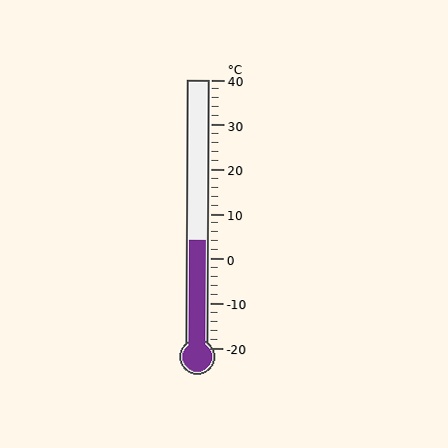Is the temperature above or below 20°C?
The temperature is below 20°C.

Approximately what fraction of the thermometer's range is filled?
The thermometer is filled to approximately 40% of its range.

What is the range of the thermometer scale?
The thermometer scale ranges from -20°C to 40°C.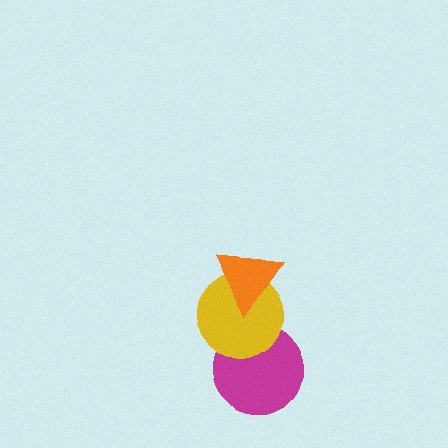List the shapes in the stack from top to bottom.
From top to bottom: the orange triangle, the yellow circle, the magenta circle.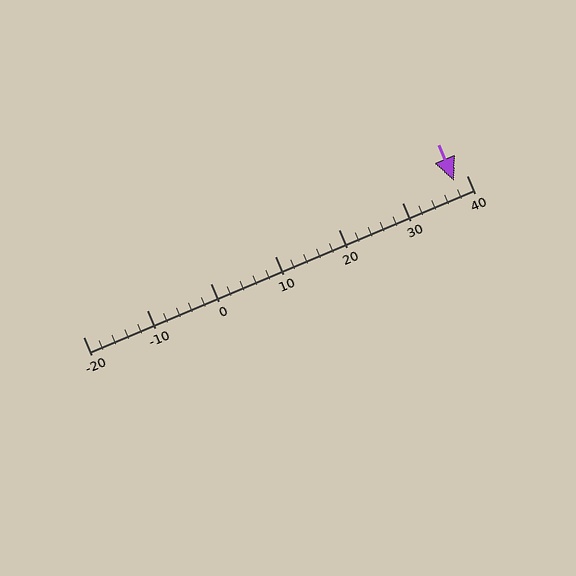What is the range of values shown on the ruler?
The ruler shows values from -20 to 40.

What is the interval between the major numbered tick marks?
The major tick marks are spaced 10 units apart.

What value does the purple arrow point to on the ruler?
The purple arrow points to approximately 38.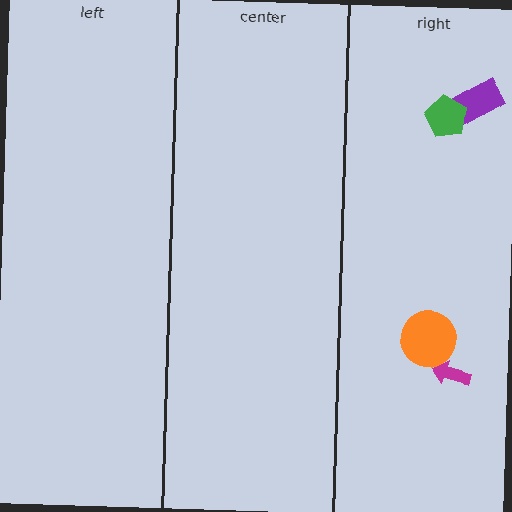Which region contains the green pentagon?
The right region.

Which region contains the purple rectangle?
The right region.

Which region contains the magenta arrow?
The right region.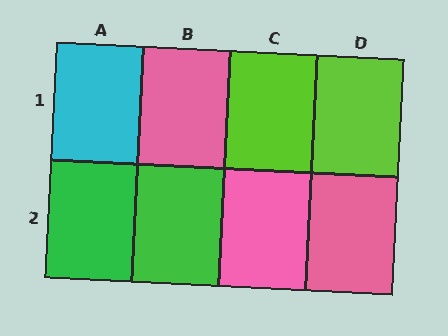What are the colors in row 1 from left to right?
Cyan, pink, lime, lime.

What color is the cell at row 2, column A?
Green.